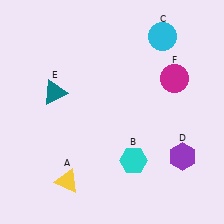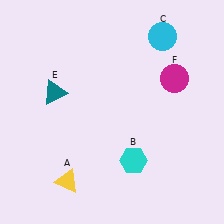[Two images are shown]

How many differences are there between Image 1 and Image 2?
There is 1 difference between the two images.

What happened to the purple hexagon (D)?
The purple hexagon (D) was removed in Image 2. It was in the bottom-right area of Image 1.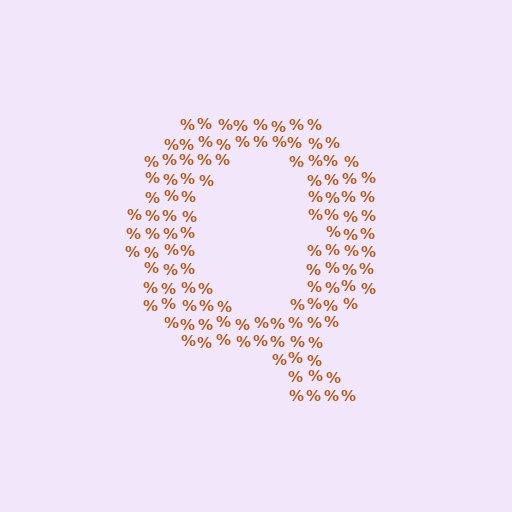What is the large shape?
The large shape is the letter Q.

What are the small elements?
The small elements are percent signs.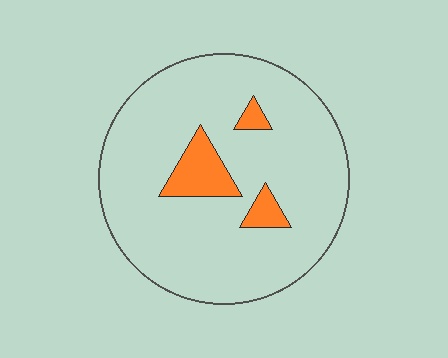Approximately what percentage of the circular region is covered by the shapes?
Approximately 10%.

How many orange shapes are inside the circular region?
3.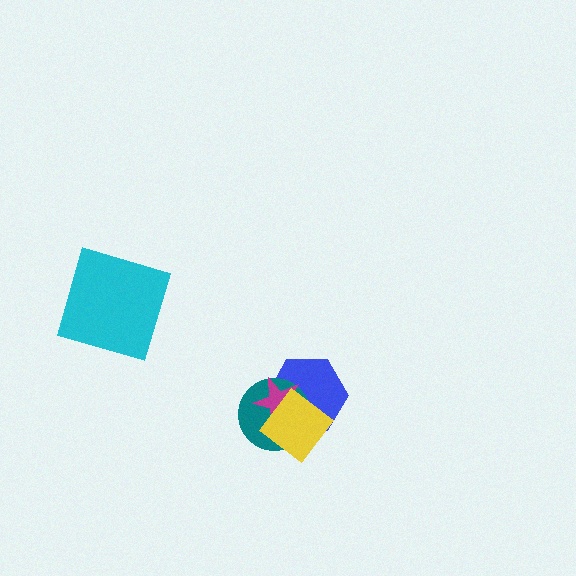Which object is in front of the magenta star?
The yellow diamond is in front of the magenta star.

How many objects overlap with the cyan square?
0 objects overlap with the cyan square.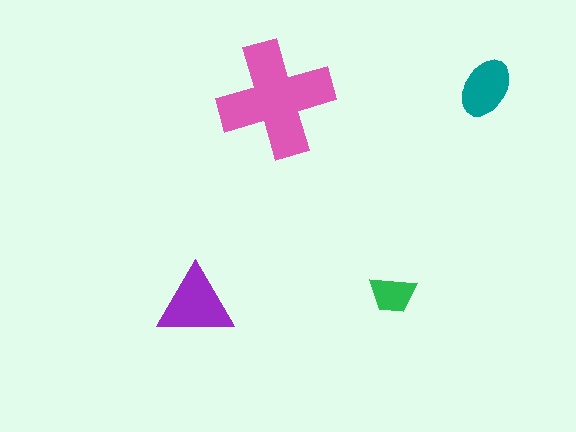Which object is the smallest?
The green trapezoid.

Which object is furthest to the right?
The teal ellipse is rightmost.